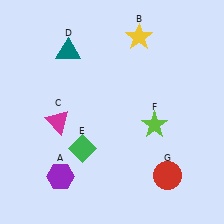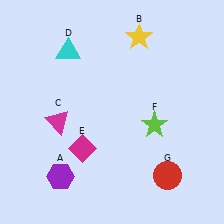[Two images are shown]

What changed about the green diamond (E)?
In Image 1, E is green. In Image 2, it changed to magenta.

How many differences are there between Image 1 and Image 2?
There are 2 differences between the two images.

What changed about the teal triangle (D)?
In Image 1, D is teal. In Image 2, it changed to cyan.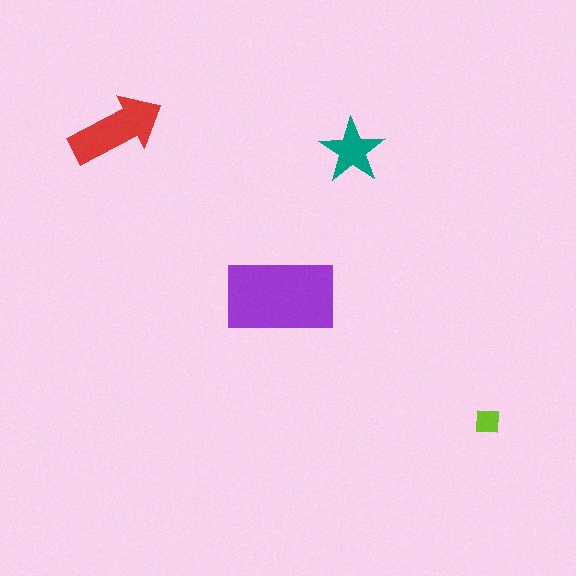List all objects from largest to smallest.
The purple rectangle, the red arrow, the teal star, the lime square.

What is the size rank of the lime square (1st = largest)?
4th.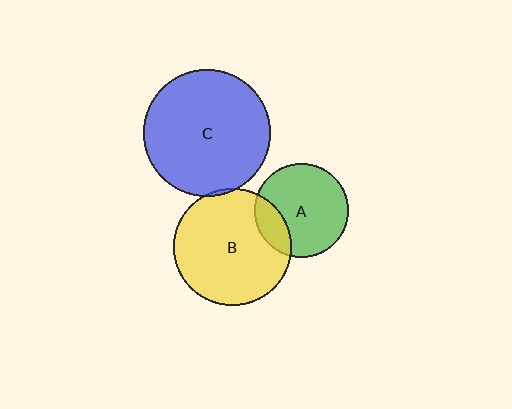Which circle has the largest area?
Circle C (blue).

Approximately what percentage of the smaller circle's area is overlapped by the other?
Approximately 20%.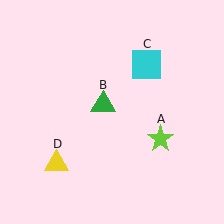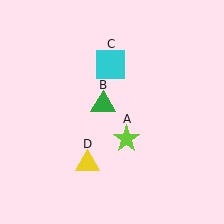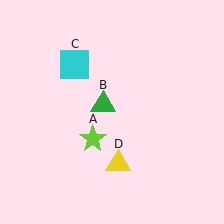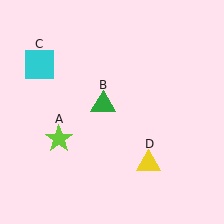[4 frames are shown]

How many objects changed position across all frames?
3 objects changed position: lime star (object A), cyan square (object C), yellow triangle (object D).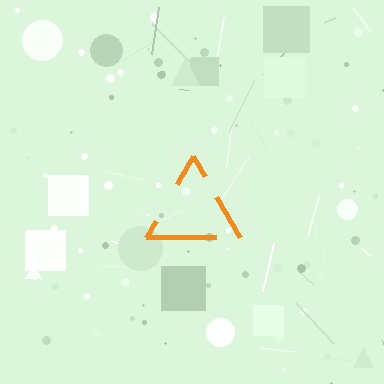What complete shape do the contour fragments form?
The contour fragments form a triangle.